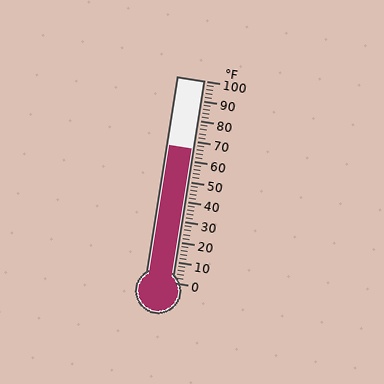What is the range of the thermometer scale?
The thermometer scale ranges from 0°F to 100°F.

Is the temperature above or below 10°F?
The temperature is above 10°F.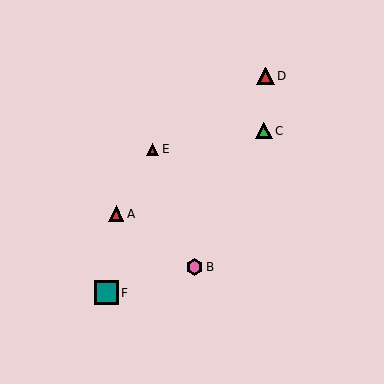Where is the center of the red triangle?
The center of the red triangle is at (116, 214).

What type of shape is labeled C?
Shape C is a green triangle.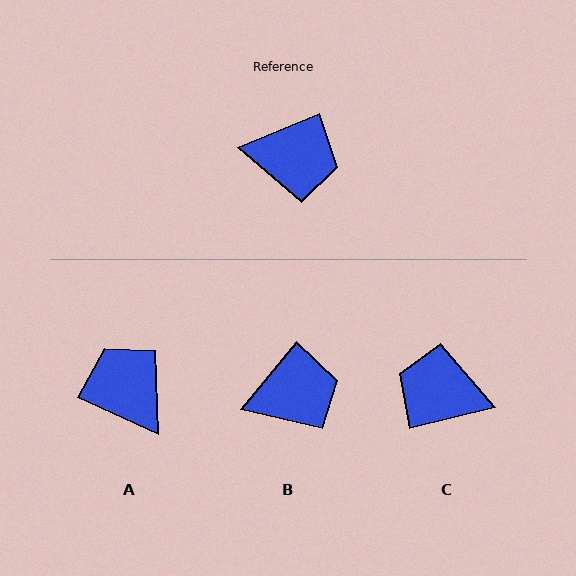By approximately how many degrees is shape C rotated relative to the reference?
Approximately 171 degrees counter-clockwise.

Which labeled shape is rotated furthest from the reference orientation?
C, about 171 degrees away.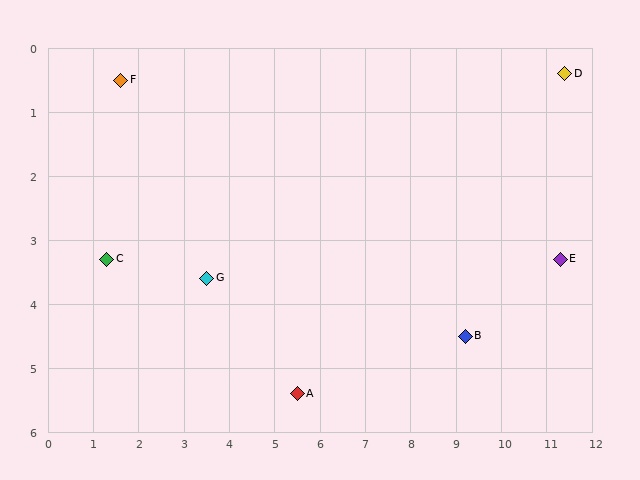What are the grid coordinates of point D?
Point D is at approximately (11.4, 0.4).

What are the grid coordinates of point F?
Point F is at approximately (1.6, 0.5).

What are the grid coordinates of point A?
Point A is at approximately (5.5, 5.4).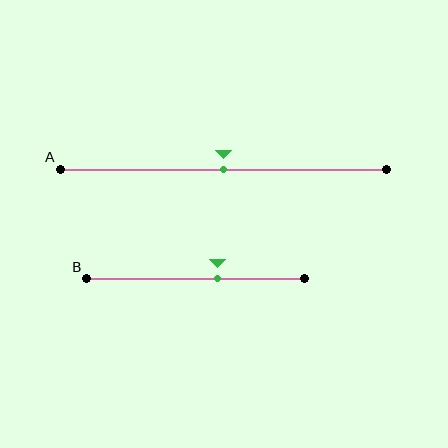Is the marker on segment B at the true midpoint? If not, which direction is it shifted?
No, the marker on segment B is shifted to the right by about 10% of the segment length.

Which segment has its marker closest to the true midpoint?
Segment A has its marker closest to the true midpoint.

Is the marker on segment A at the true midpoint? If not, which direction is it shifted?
Yes, the marker on segment A is at the true midpoint.